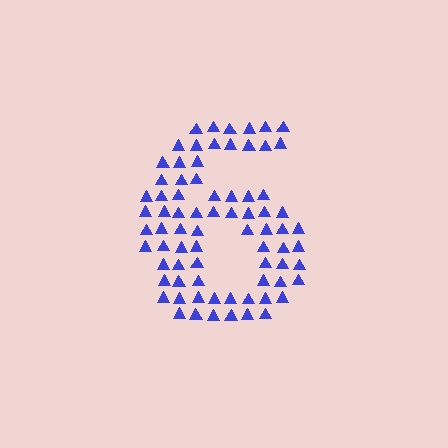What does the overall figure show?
The overall figure shows the digit 6.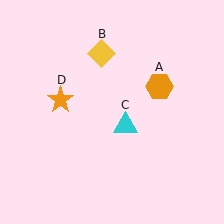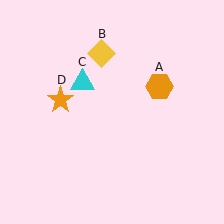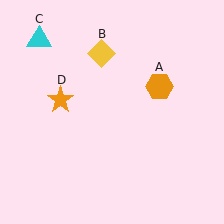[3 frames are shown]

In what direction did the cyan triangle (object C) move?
The cyan triangle (object C) moved up and to the left.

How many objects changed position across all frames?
1 object changed position: cyan triangle (object C).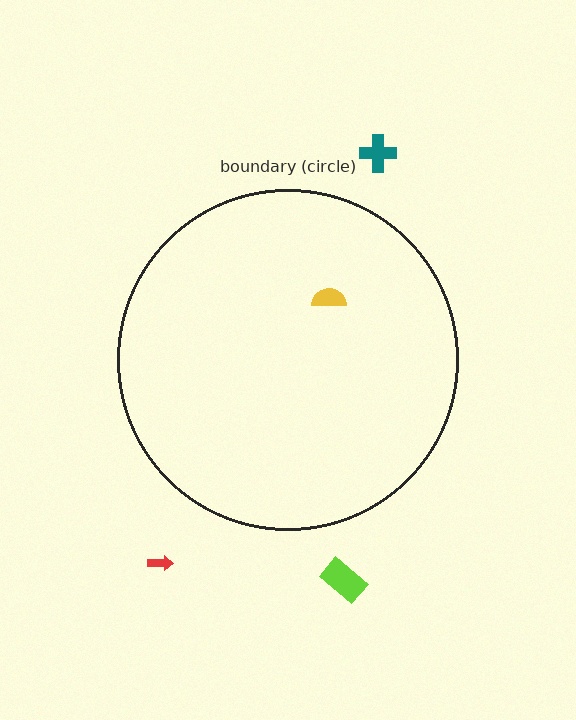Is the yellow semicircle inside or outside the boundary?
Inside.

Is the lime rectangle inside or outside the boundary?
Outside.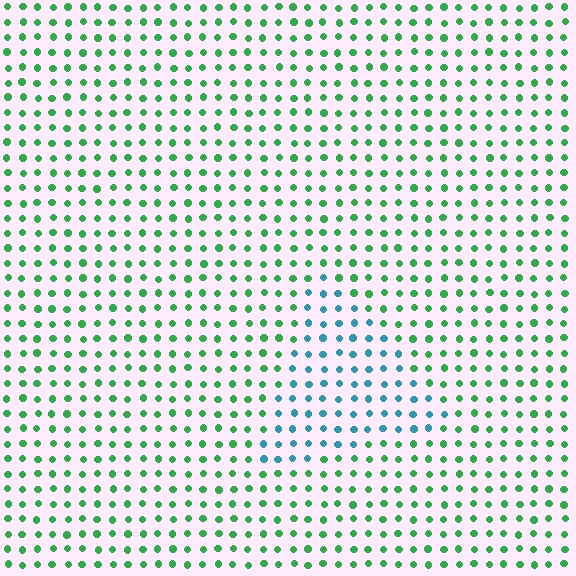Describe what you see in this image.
The image is filled with small green elements in a uniform arrangement. A triangle-shaped region is visible where the elements are tinted to a slightly different hue, forming a subtle color boundary.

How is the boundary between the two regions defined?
The boundary is defined purely by a slight shift in hue (about 57 degrees). Spacing, size, and orientation are identical on both sides.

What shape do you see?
I see a triangle.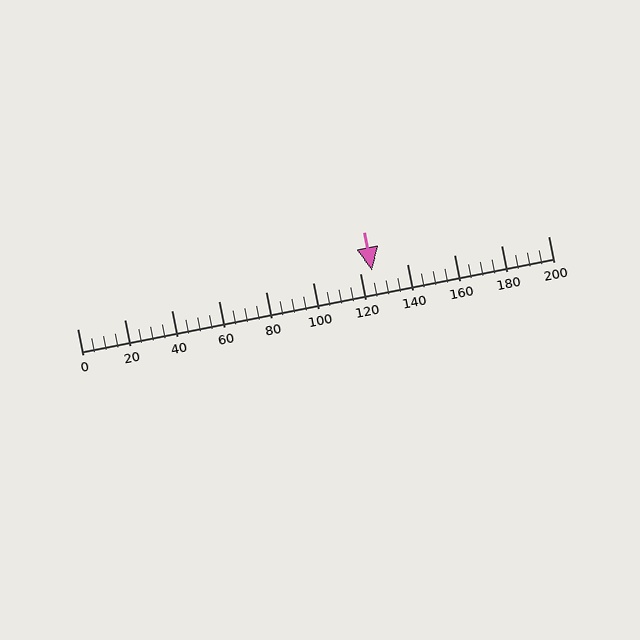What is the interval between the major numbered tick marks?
The major tick marks are spaced 20 units apart.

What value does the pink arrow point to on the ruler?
The pink arrow points to approximately 125.